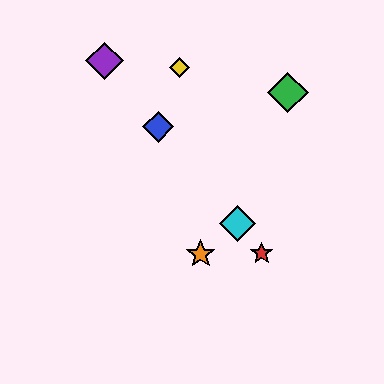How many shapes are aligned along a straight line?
4 shapes (the red star, the blue diamond, the purple diamond, the cyan diamond) are aligned along a straight line.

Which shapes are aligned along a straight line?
The red star, the blue diamond, the purple diamond, the cyan diamond are aligned along a straight line.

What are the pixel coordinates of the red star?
The red star is at (262, 253).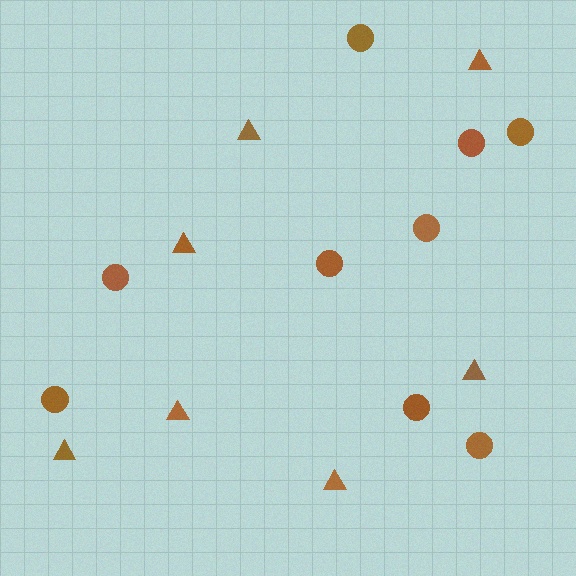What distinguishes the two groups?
There are 2 groups: one group of circles (9) and one group of triangles (7).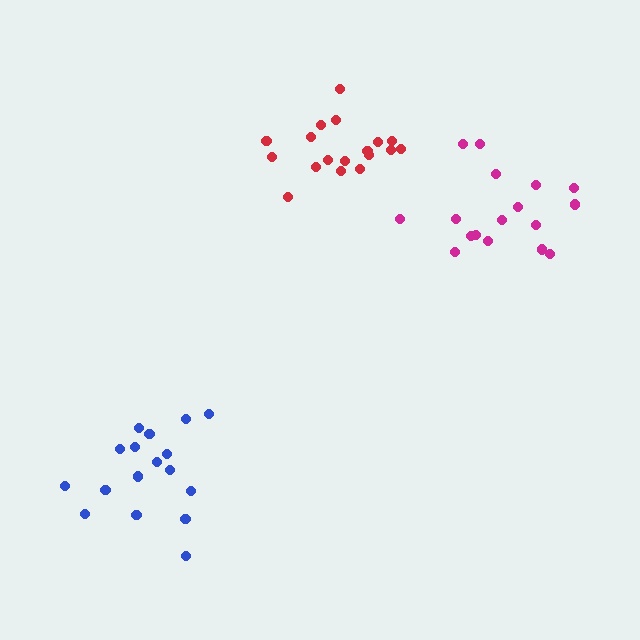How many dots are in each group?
Group 1: 17 dots, Group 2: 18 dots, Group 3: 17 dots (52 total).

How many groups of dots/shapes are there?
There are 3 groups.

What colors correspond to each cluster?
The clusters are colored: magenta, red, blue.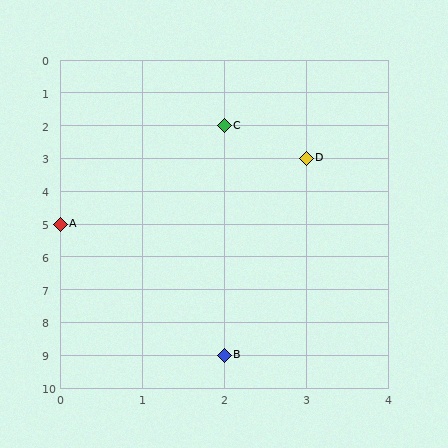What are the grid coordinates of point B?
Point B is at grid coordinates (2, 9).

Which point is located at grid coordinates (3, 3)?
Point D is at (3, 3).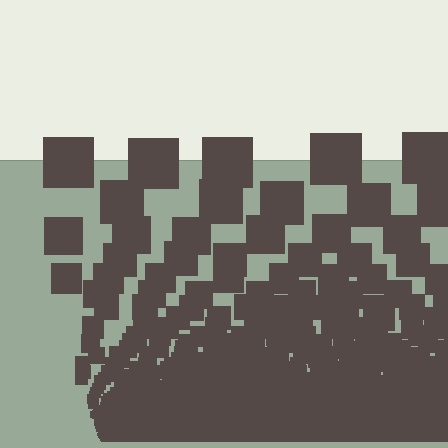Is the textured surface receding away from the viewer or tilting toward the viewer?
The surface appears to tilt toward the viewer. Texture elements get larger and sparser toward the top.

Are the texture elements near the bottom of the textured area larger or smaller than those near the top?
Smaller. The gradient is inverted — elements near the bottom are smaller and denser.